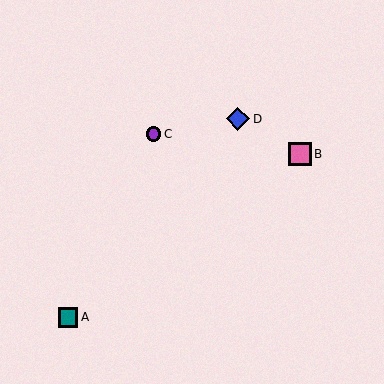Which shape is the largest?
The blue diamond (labeled D) is the largest.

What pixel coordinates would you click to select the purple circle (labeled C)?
Click at (154, 134) to select the purple circle C.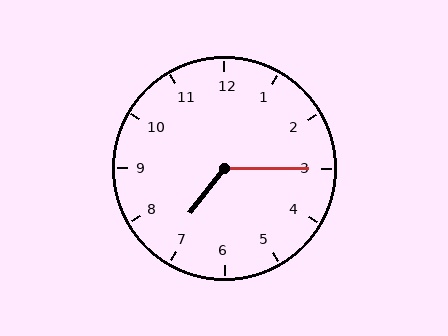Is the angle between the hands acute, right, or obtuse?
It is obtuse.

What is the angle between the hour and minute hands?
Approximately 128 degrees.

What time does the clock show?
7:15.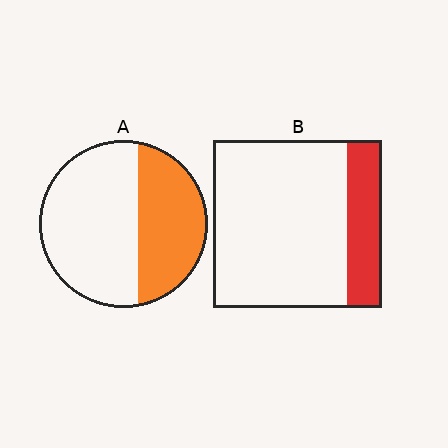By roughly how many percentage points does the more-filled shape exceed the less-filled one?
By roughly 20 percentage points (A over B).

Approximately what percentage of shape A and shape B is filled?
A is approximately 40% and B is approximately 20%.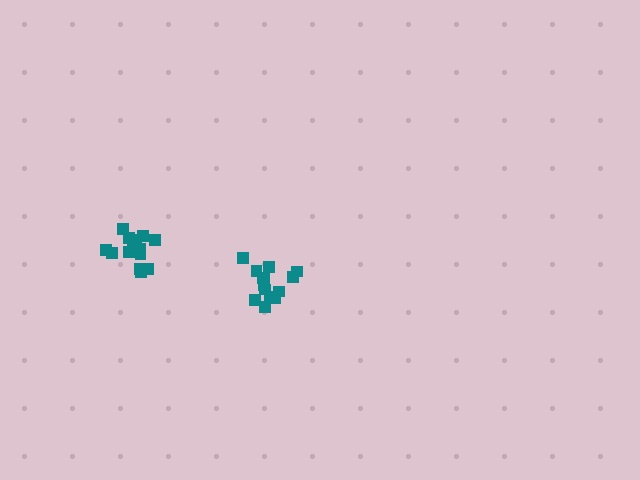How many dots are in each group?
Group 1: 15 dots, Group 2: 15 dots (30 total).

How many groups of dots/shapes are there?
There are 2 groups.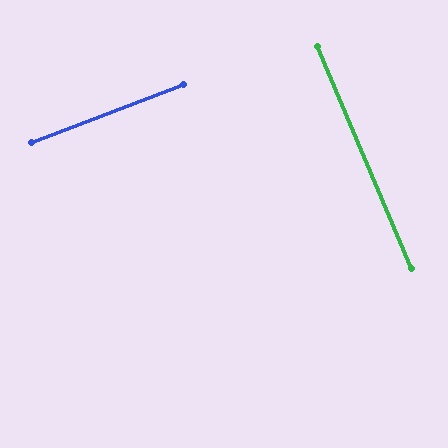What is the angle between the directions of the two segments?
Approximately 88 degrees.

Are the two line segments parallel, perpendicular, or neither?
Perpendicular — they meet at approximately 88°.